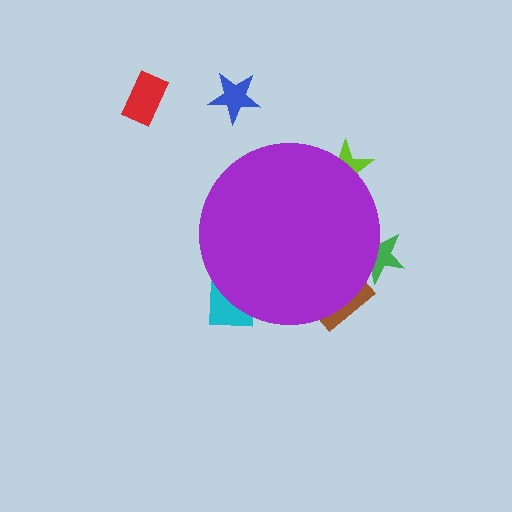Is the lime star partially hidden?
Yes, the lime star is partially hidden behind the purple circle.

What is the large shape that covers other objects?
A purple circle.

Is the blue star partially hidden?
No, the blue star is fully visible.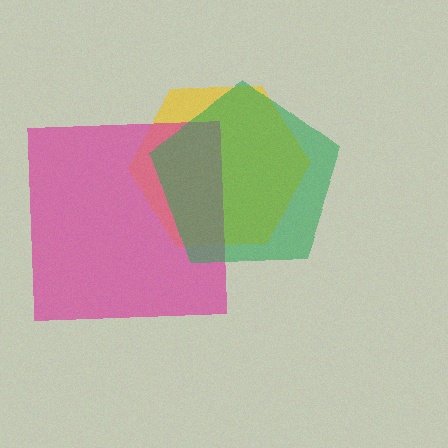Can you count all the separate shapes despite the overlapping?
Yes, there are 3 separate shapes.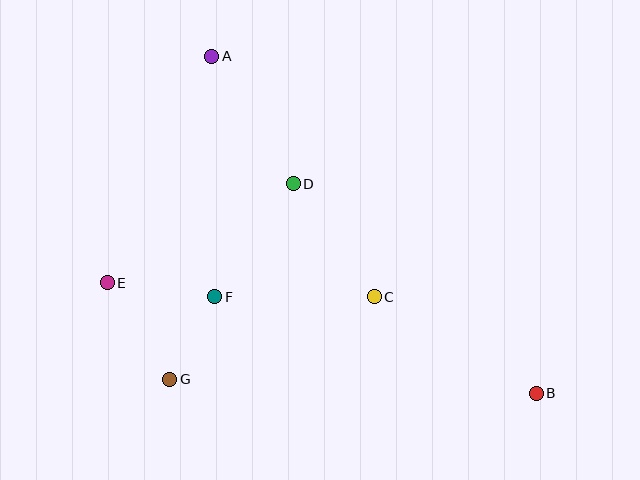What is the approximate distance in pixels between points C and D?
The distance between C and D is approximately 139 pixels.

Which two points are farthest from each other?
Points A and B are farthest from each other.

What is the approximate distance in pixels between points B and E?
The distance between B and E is approximately 443 pixels.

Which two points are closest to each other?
Points F and G are closest to each other.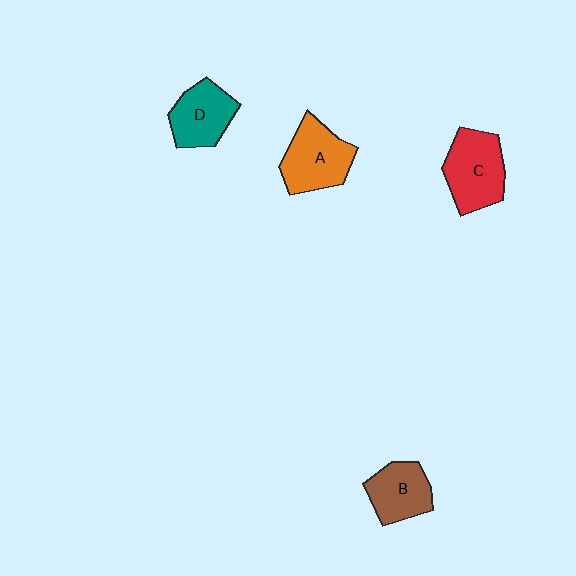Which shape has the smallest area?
Shape B (brown).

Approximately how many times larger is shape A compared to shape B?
Approximately 1.3 times.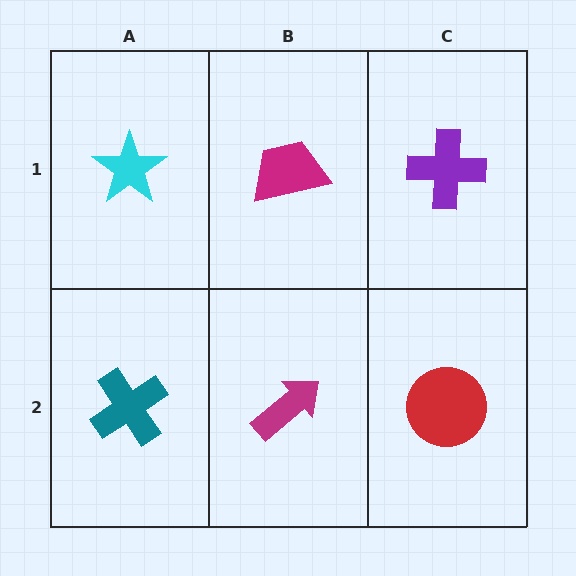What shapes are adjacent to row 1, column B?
A magenta arrow (row 2, column B), a cyan star (row 1, column A), a purple cross (row 1, column C).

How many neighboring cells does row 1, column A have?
2.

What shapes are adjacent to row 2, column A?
A cyan star (row 1, column A), a magenta arrow (row 2, column B).